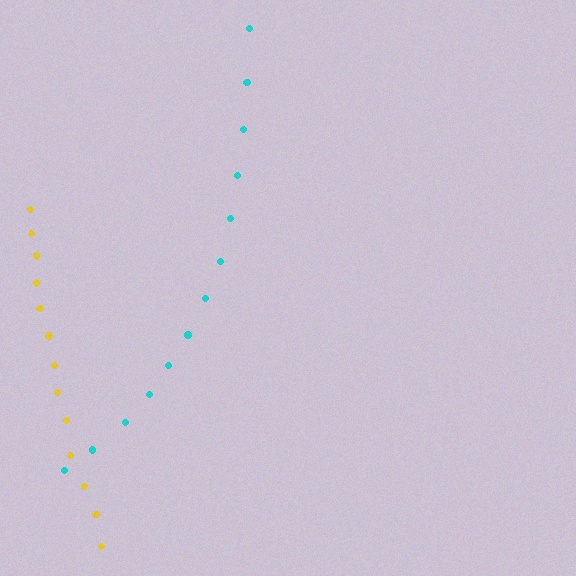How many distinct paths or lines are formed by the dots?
There are 2 distinct paths.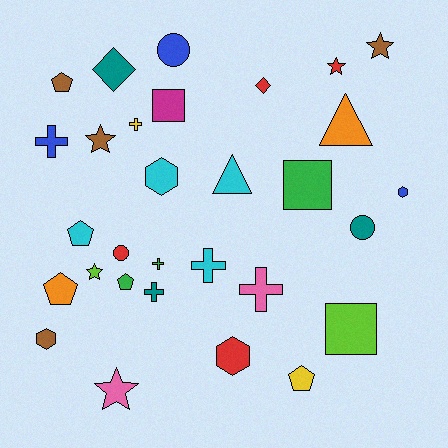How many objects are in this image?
There are 30 objects.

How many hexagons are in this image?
There are 4 hexagons.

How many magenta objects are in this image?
There is 1 magenta object.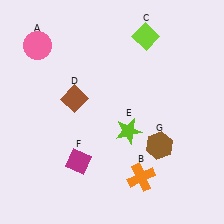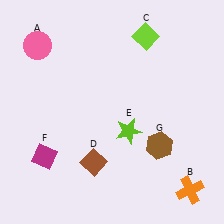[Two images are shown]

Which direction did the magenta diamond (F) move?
The magenta diamond (F) moved left.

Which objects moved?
The objects that moved are: the orange cross (B), the brown diamond (D), the magenta diamond (F).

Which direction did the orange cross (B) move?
The orange cross (B) moved right.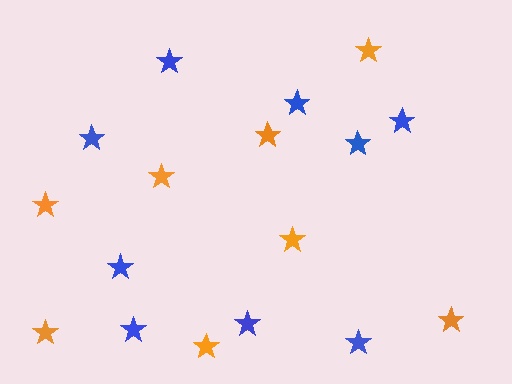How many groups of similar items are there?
There are 2 groups: one group of orange stars (8) and one group of blue stars (9).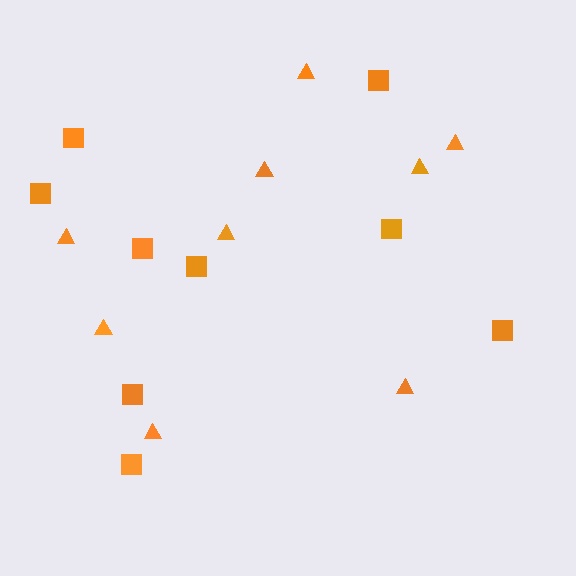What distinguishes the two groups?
There are 2 groups: one group of squares (9) and one group of triangles (9).